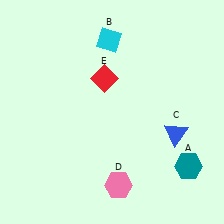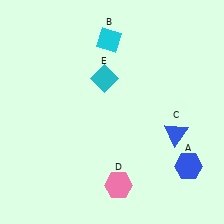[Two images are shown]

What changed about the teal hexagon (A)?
In Image 1, A is teal. In Image 2, it changed to blue.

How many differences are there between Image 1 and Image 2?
There are 2 differences between the two images.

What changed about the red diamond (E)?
In Image 1, E is red. In Image 2, it changed to cyan.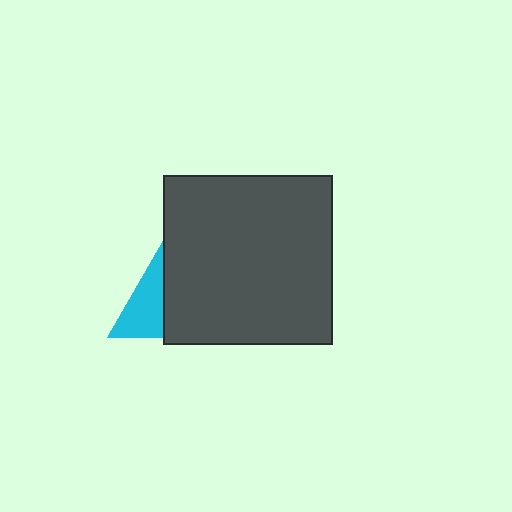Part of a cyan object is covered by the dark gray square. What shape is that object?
It is a triangle.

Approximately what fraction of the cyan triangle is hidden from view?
Roughly 50% of the cyan triangle is hidden behind the dark gray square.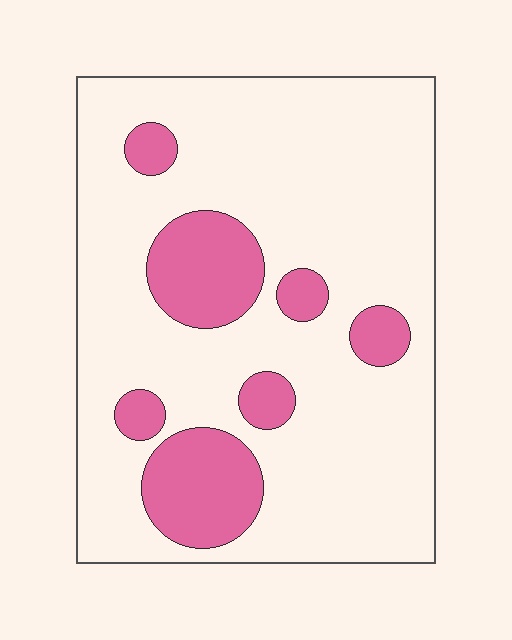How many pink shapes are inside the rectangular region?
7.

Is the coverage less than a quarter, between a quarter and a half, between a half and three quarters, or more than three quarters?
Less than a quarter.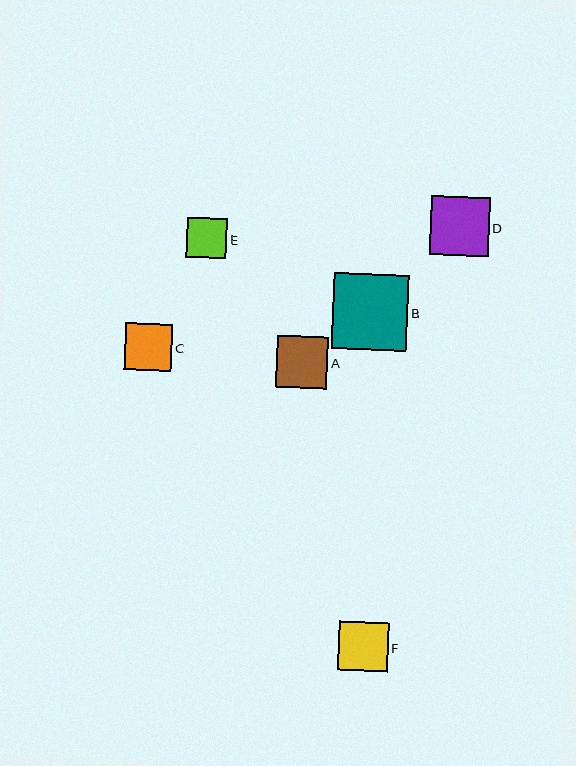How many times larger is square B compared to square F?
Square B is approximately 1.5 times the size of square F.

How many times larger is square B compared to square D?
Square B is approximately 1.3 times the size of square D.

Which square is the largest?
Square B is the largest with a size of approximately 76 pixels.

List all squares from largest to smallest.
From largest to smallest: B, D, A, F, C, E.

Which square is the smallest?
Square E is the smallest with a size of approximately 39 pixels.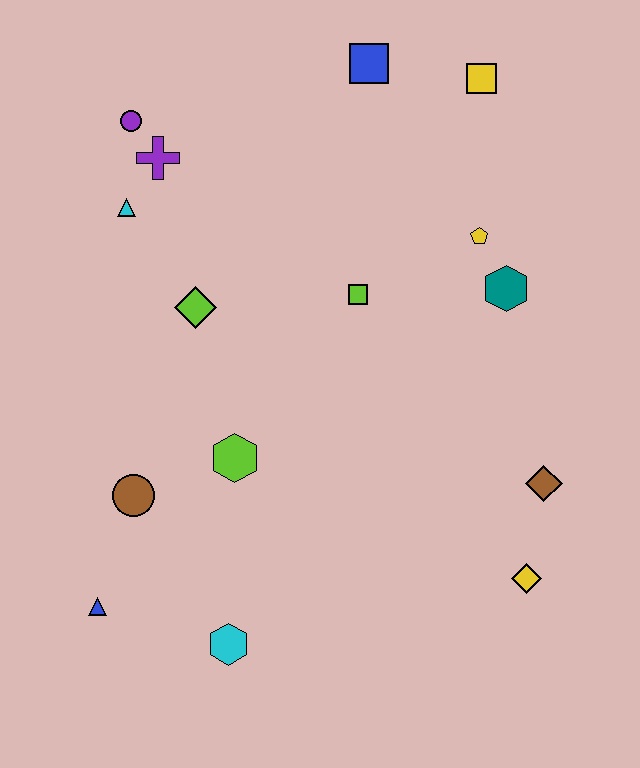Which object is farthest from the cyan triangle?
The yellow diamond is farthest from the cyan triangle.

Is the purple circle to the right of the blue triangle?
Yes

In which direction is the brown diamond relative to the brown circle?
The brown diamond is to the right of the brown circle.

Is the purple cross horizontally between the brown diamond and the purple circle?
Yes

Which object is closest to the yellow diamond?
The brown diamond is closest to the yellow diamond.